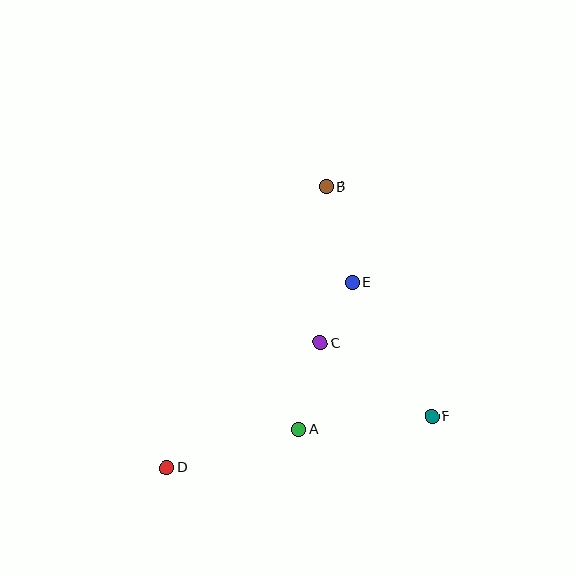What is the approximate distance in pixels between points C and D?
The distance between C and D is approximately 198 pixels.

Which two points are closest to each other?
Points C and E are closest to each other.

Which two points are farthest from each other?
Points B and D are farthest from each other.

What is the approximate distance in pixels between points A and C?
The distance between A and C is approximately 89 pixels.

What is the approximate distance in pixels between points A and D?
The distance between A and D is approximately 137 pixels.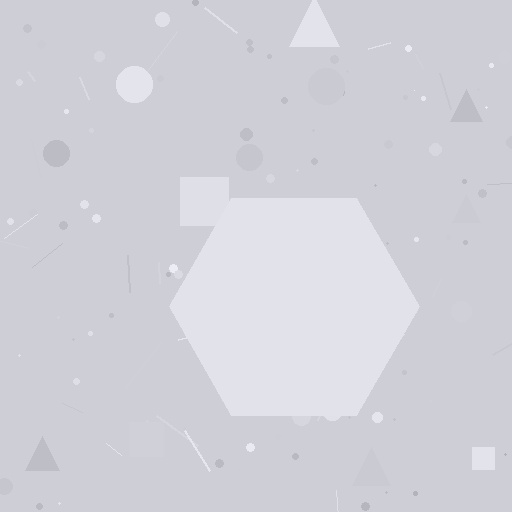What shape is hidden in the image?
A hexagon is hidden in the image.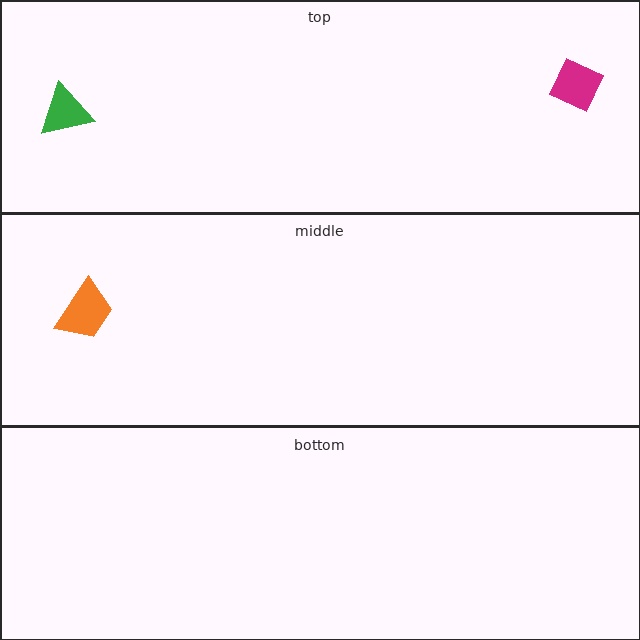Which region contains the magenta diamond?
The top region.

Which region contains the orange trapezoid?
The middle region.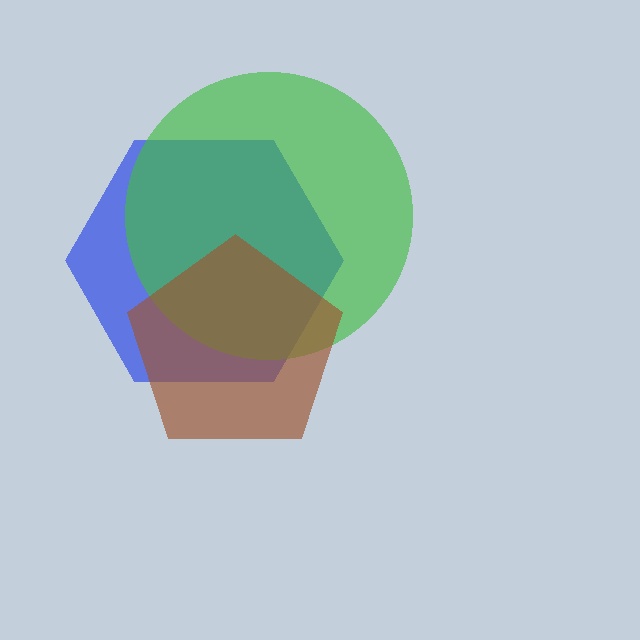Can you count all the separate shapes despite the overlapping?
Yes, there are 3 separate shapes.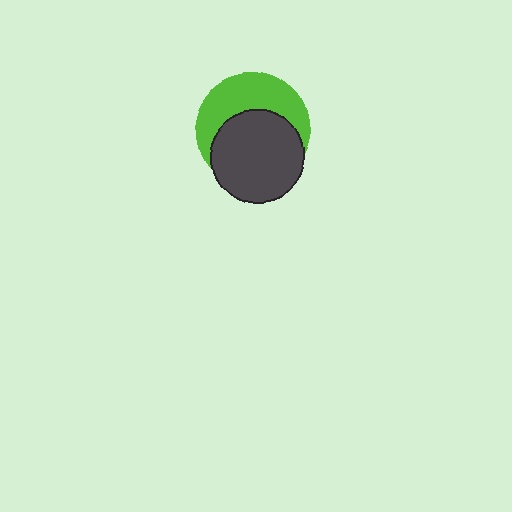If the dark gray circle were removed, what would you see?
You would see the complete lime circle.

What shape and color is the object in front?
The object in front is a dark gray circle.